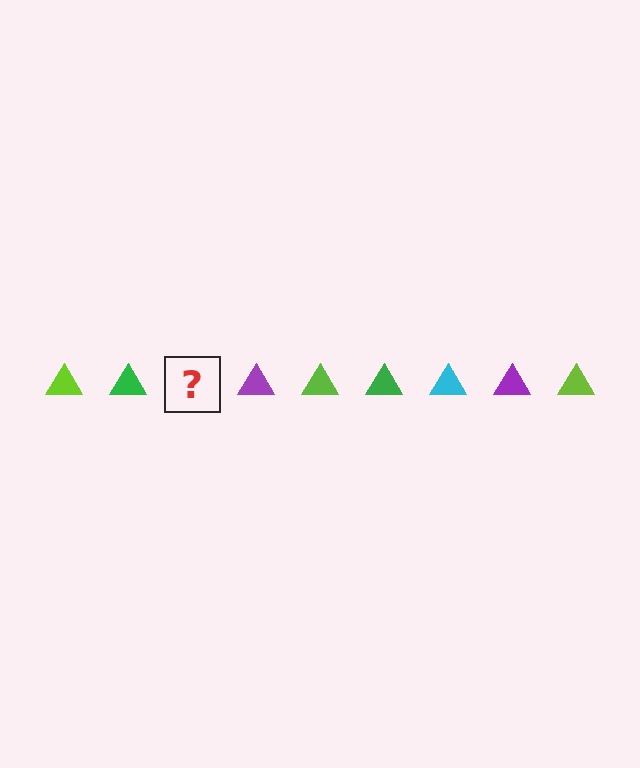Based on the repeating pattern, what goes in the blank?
The blank should be a cyan triangle.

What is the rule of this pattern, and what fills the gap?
The rule is that the pattern cycles through lime, green, cyan, purple triangles. The gap should be filled with a cyan triangle.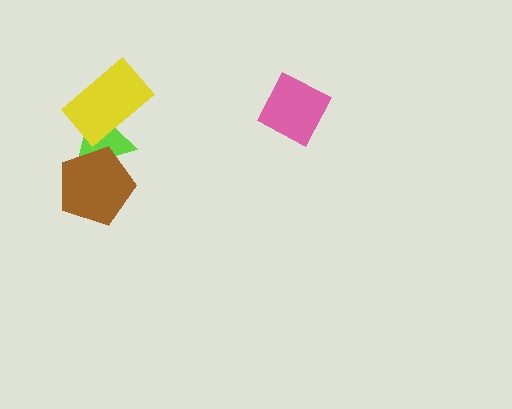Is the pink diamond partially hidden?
No, no other shape covers it.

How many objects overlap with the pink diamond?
0 objects overlap with the pink diamond.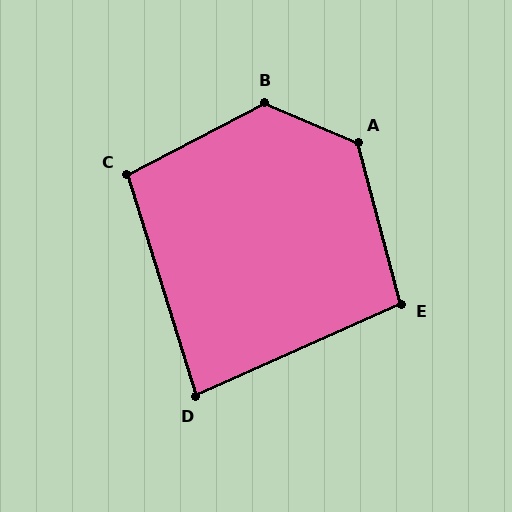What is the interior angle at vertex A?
Approximately 127 degrees (obtuse).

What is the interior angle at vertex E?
Approximately 99 degrees (obtuse).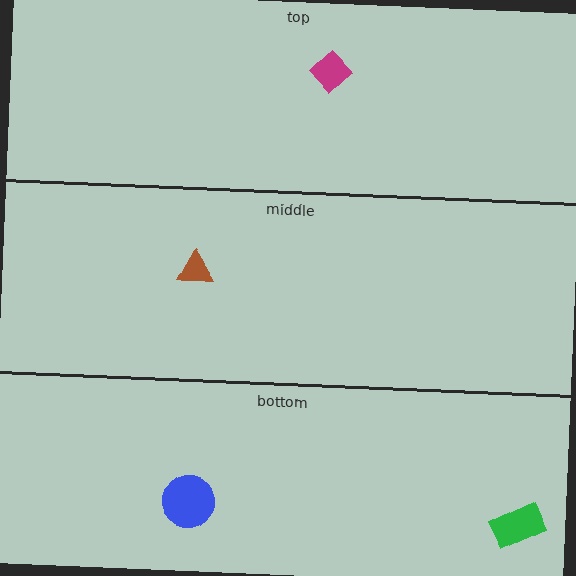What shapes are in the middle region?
The brown triangle.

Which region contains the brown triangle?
The middle region.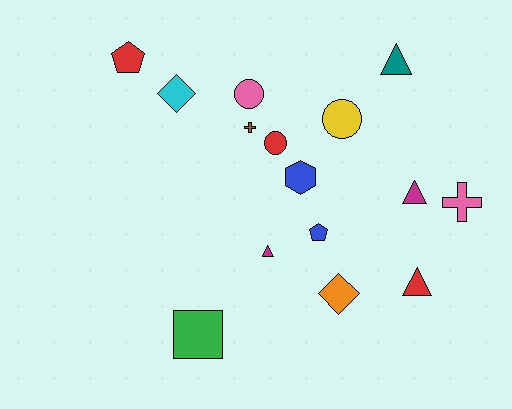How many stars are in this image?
There are no stars.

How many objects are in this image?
There are 15 objects.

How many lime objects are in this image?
There are no lime objects.